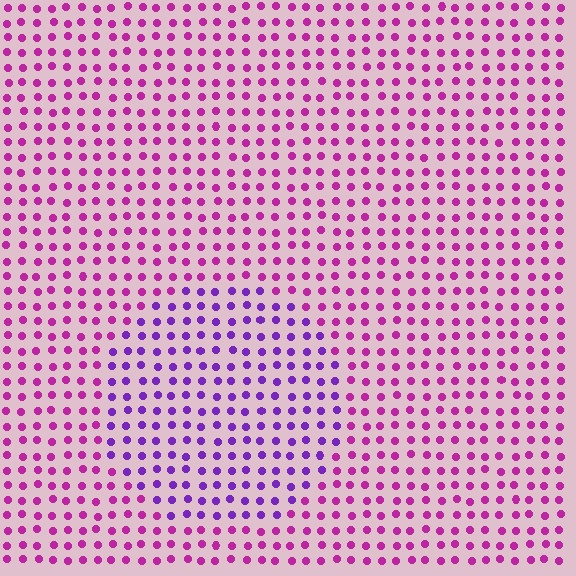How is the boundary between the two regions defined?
The boundary is defined purely by a slight shift in hue (about 37 degrees). Spacing, size, and orientation are identical on both sides.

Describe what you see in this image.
The image is filled with small magenta elements in a uniform arrangement. A circle-shaped region is visible where the elements are tinted to a slightly different hue, forming a subtle color boundary.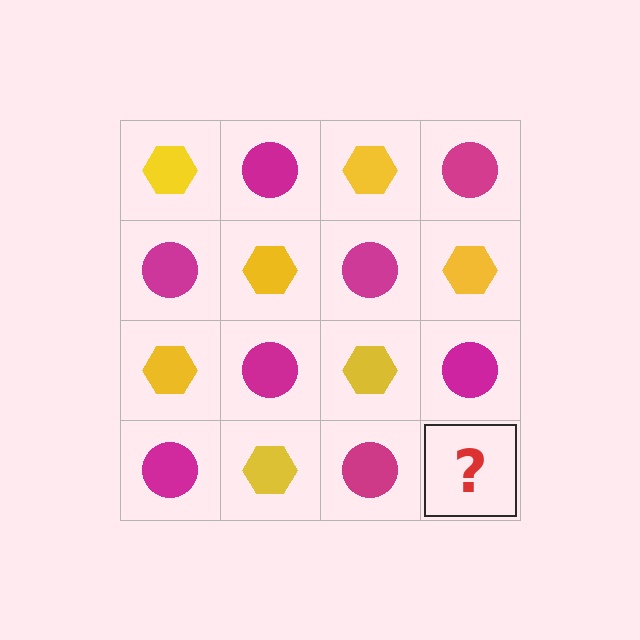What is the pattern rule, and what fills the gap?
The rule is that it alternates yellow hexagon and magenta circle in a checkerboard pattern. The gap should be filled with a yellow hexagon.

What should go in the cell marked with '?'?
The missing cell should contain a yellow hexagon.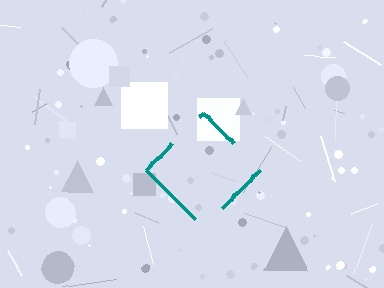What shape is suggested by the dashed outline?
The dashed outline suggests a diamond.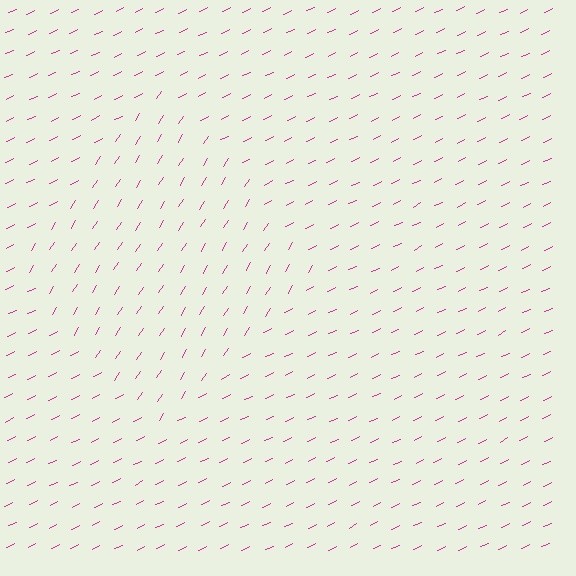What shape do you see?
I see a diamond.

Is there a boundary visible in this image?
Yes, there is a texture boundary formed by a change in line orientation.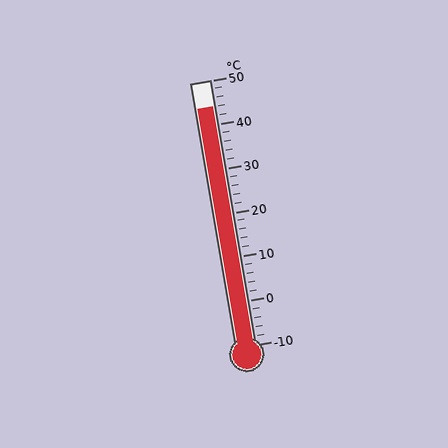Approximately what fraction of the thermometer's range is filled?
The thermometer is filled to approximately 90% of its range.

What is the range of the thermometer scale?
The thermometer scale ranges from -10°C to 50°C.